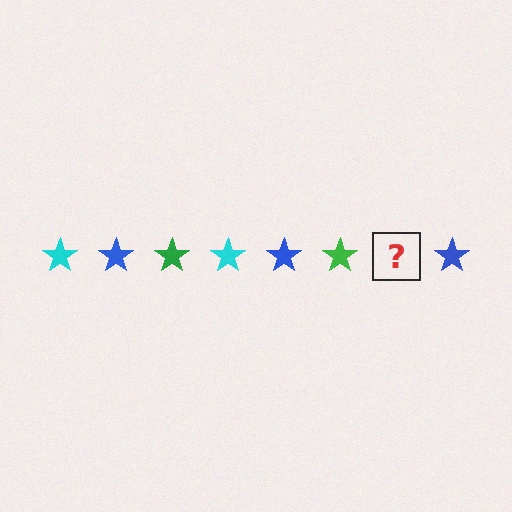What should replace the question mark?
The question mark should be replaced with a cyan star.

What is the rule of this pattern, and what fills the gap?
The rule is that the pattern cycles through cyan, blue, green stars. The gap should be filled with a cyan star.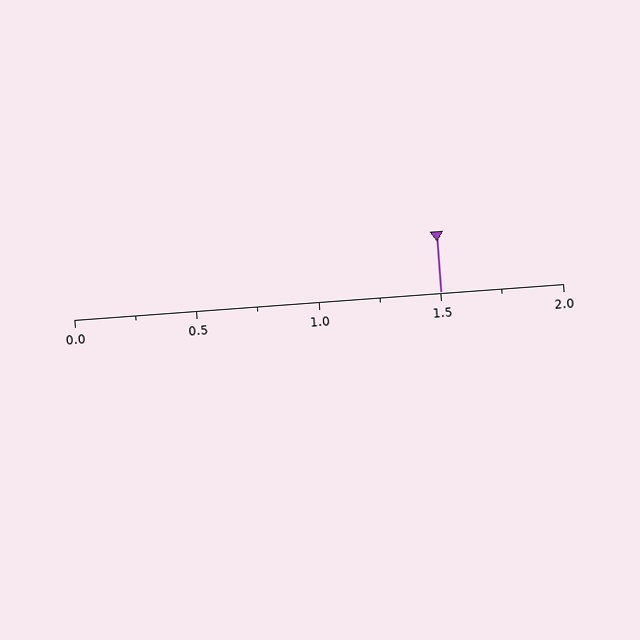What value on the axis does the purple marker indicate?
The marker indicates approximately 1.5.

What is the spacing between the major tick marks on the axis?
The major ticks are spaced 0.5 apart.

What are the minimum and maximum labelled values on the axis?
The axis runs from 0.0 to 2.0.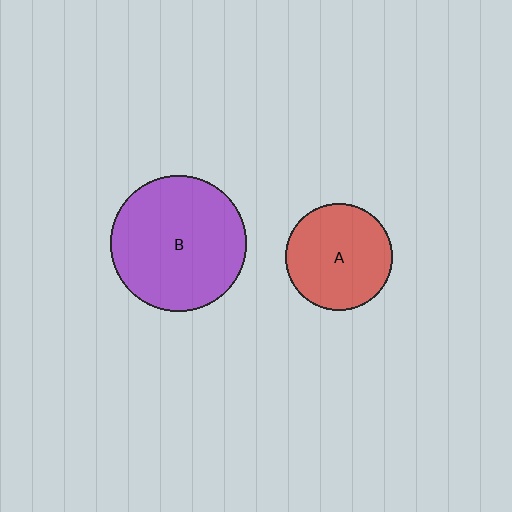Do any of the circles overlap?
No, none of the circles overlap.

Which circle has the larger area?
Circle B (purple).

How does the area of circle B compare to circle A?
Approximately 1.6 times.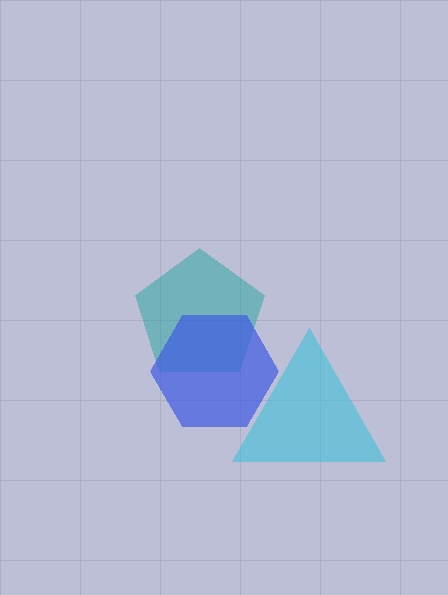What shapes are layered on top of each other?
The layered shapes are: a teal pentagon, a blue hexagon, a cyan triangle.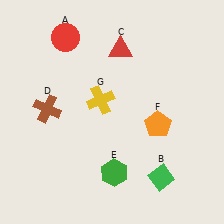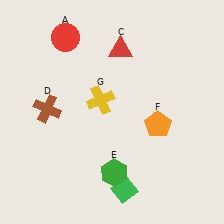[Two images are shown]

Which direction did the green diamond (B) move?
The green diamond (B) moved left.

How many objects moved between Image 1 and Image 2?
1 object moved between the two images.